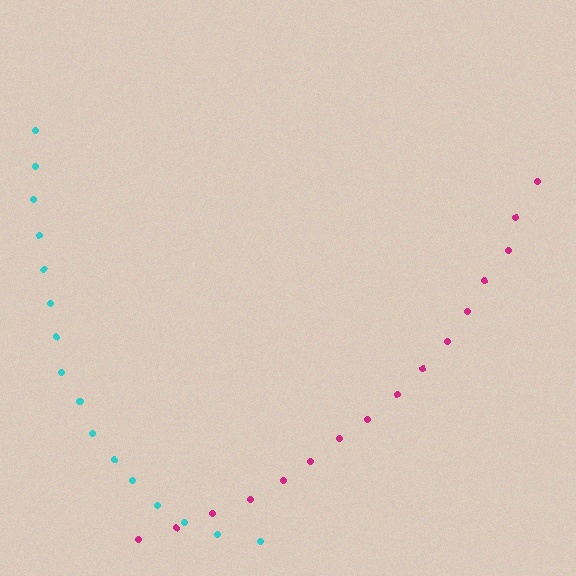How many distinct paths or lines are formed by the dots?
There are 2 distinct paths.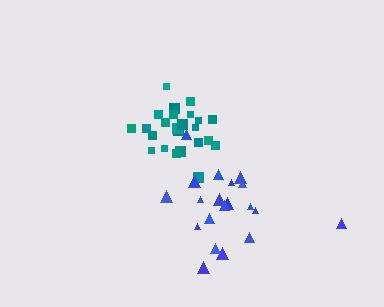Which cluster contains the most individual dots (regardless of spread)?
Teal (24).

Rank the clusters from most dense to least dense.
teal, blue.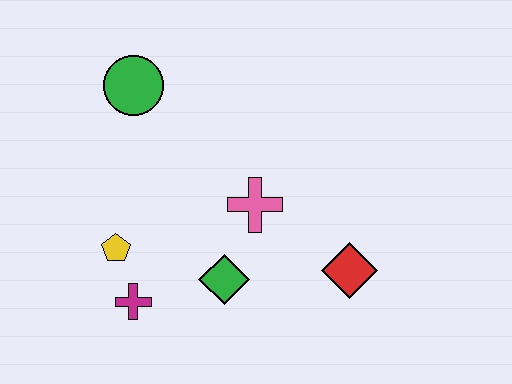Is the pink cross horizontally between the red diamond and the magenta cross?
Yes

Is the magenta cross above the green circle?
No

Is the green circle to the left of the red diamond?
Yes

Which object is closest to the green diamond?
The pink cross is closest to the green diamond.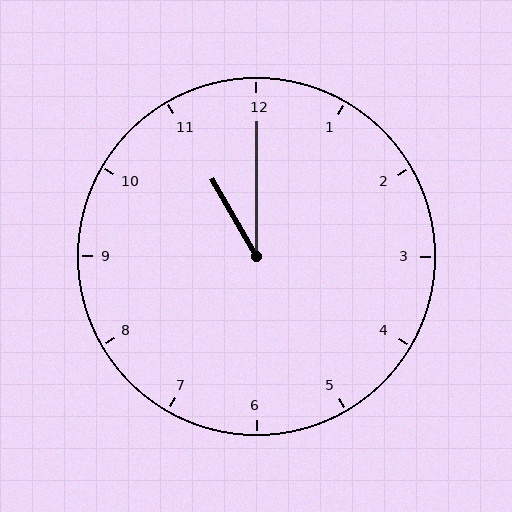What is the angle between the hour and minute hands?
Approximately 30 degrees.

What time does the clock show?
11:00.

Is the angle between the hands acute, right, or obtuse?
It is acute.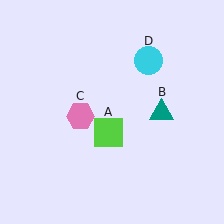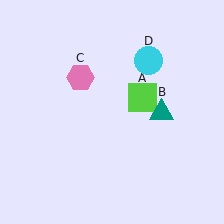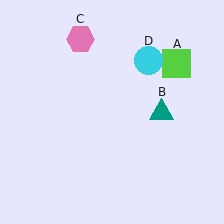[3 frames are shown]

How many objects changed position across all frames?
2 objects changed position: lime square (object A), pink hexagon (object C).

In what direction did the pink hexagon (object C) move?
The pink hexagon (object C) moved up.